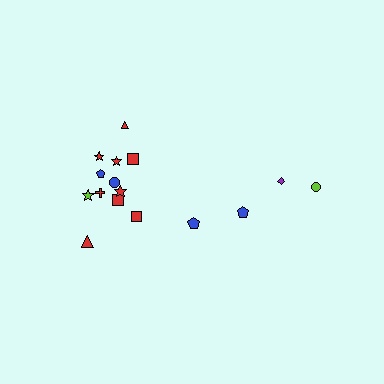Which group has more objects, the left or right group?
The left group.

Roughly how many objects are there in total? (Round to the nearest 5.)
Roughly 15 objects in total.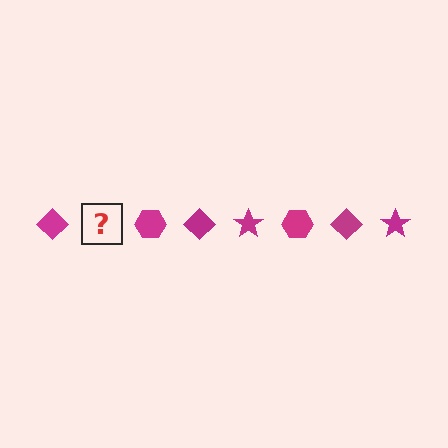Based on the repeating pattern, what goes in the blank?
The blank should be a magenta star.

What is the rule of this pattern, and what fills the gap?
The rule is that the pattern cycles through diamond, star, hexagon shapes in magenta. The gap should be filled with a magenta star.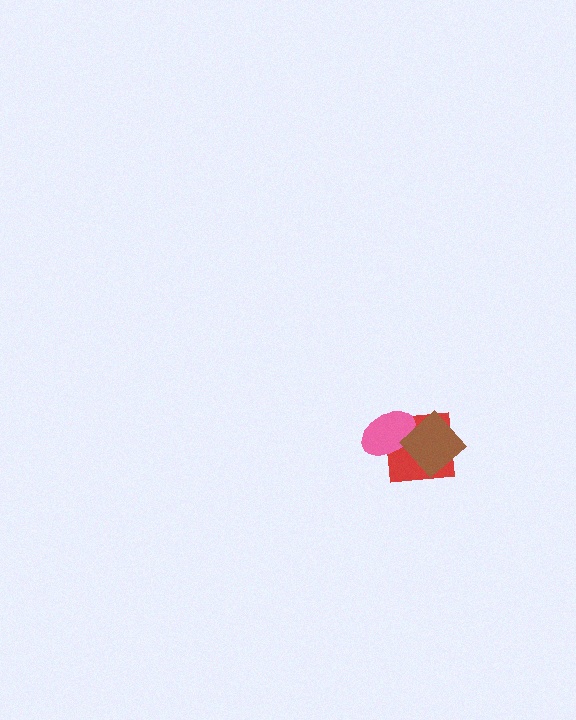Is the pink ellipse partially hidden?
Yes, it is partially covered by another shape.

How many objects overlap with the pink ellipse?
2 objects overlap with the pink ellipse.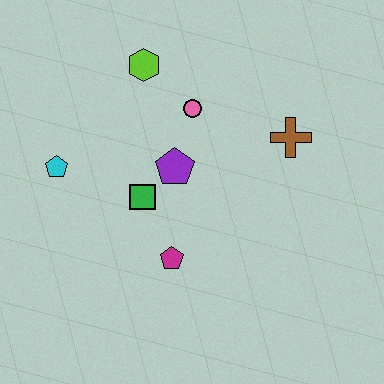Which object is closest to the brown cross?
The pink circle is closest to the brown cross.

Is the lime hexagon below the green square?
No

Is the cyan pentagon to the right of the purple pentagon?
No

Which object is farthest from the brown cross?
The cyan pentagon is farthest from the brown cross.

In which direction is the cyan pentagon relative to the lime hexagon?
The cyan pentagon is below the lime hexagon.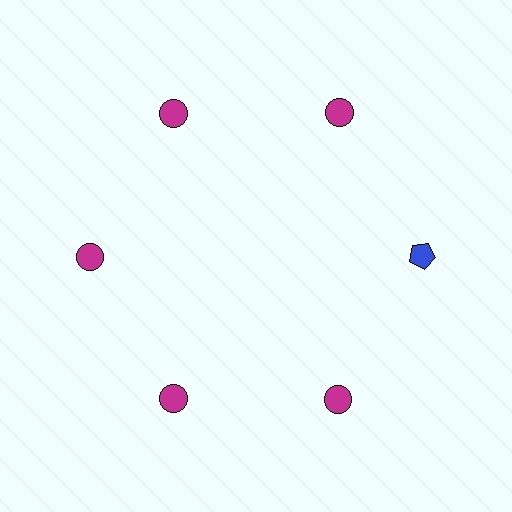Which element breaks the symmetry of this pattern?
The blue pentagon at roughly the 3 o'clock position breaks the symmetry. All other shapes are magenta circles.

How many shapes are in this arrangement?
There are 6 shapes arranged in a ring pattern.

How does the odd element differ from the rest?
It differs in both color (blue instead of magenta) and shape (pentagon instead of circle).